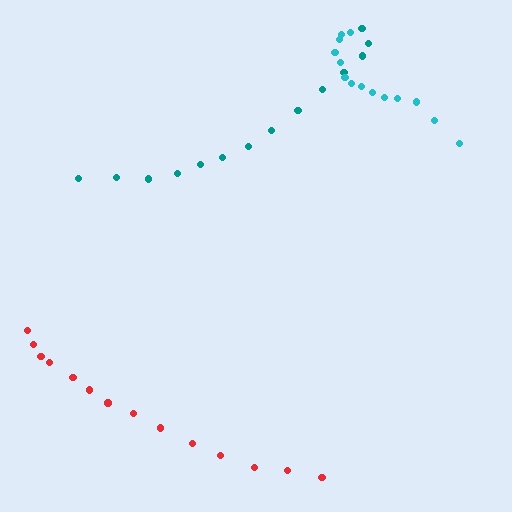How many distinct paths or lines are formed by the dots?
There are 3 distinct paths.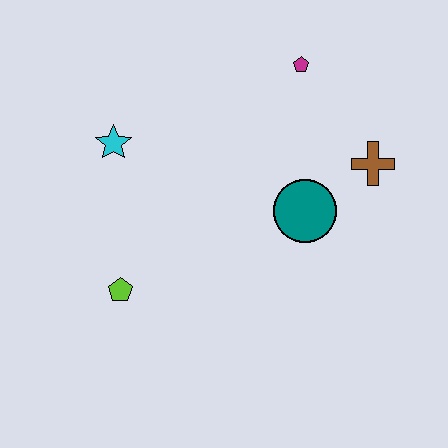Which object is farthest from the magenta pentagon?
The lime pentagon is farthest from the magenta pentagon.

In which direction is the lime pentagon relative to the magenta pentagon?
The lime pentagon is below the magenta pentagon.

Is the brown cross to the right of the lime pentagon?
Yes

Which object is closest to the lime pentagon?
The cyan star is closest to the lime pentagon.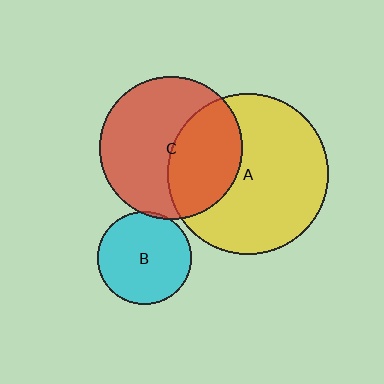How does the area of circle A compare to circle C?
Approximately 1.3 times.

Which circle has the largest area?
Circle A (yellow).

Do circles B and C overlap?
Yes.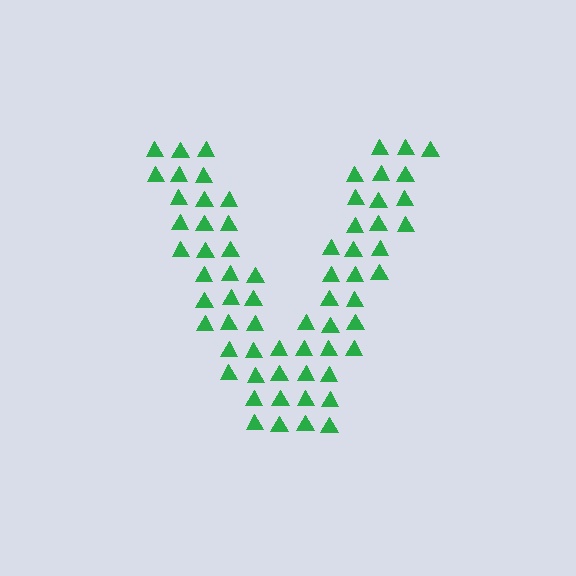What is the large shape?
The large shape is the letter V.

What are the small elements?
The small elements are triangles.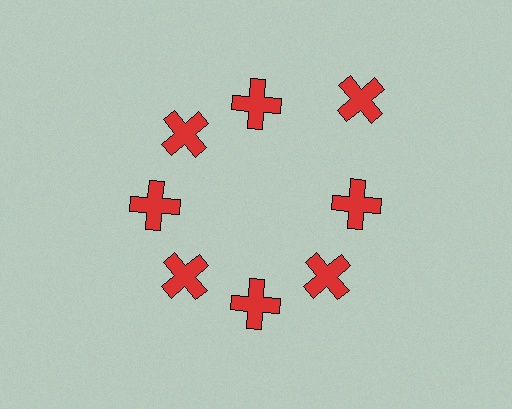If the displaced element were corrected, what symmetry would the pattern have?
It would have 8-fold rotational symmetry — the pattern would map onto itself every 45 degrees.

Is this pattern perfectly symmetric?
No. The 8 red crosses are arranged in a ring, but one element near the 2 o'clock position is pushed outward from the center, breaking the 8-fold rotational symmetry.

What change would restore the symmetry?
The symmetry would be restored by moving it inward, back onto the ring so that all 8 crosses sit at equal angles and equal distance from the center.